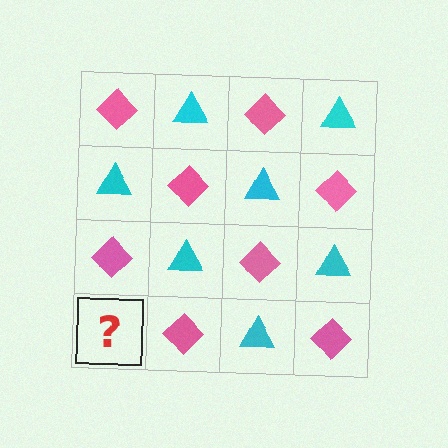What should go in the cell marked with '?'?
The missing cell should contain a cyan triangle.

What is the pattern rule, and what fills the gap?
The rule is that it alternates pink diamond and cyan triangle in a checkerboard pattern. The gap should be filled with a cyan triangle.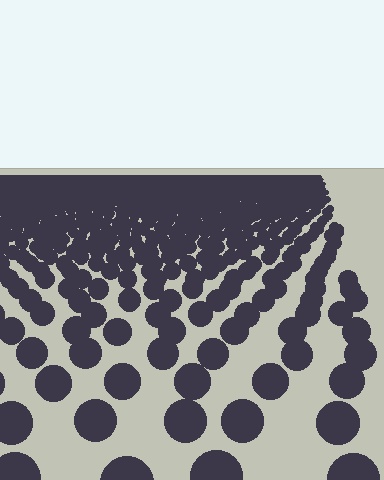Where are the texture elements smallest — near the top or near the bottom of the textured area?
Near the top.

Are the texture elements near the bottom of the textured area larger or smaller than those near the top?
Larger. Near the bottom, elements are closer to the viewer and appear at a bigger on-screen size.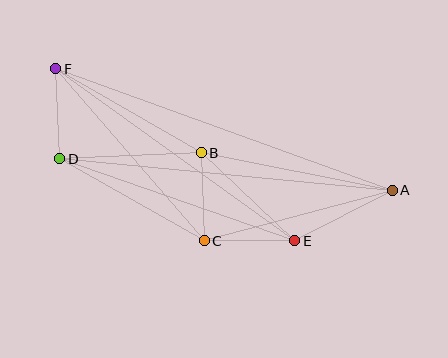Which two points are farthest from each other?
Points A and F are farthest from each other.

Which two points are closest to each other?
Points B and C are closest to each other.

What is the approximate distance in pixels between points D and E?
The distance between D and E is approximately 249 pixels.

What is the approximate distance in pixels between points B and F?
The distance between B and F is approximately 168 pixels.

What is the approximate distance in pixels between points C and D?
The distance between C and D is approximately 166 pixels.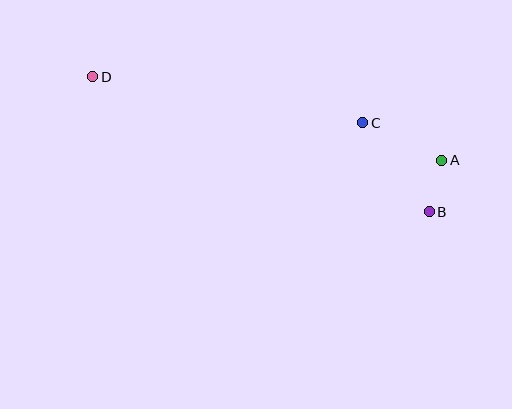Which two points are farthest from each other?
Points B and D are farthest from each other.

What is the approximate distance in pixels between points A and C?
The distance between A and C is approximately 88 pixels.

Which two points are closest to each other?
Points A and B are closest to each other.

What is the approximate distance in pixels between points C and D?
The distance between C and D is approximately 274 pixels.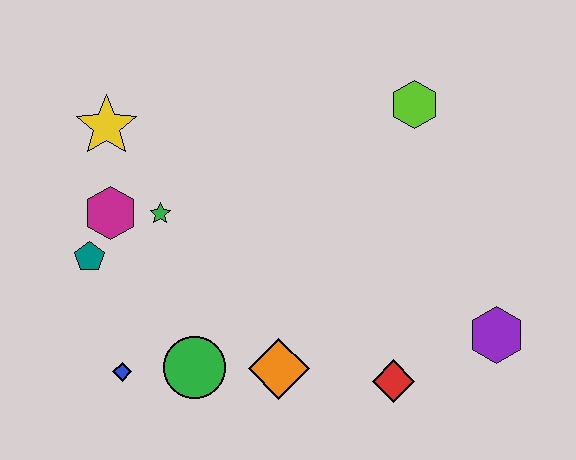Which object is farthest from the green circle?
The lime hexagon is farthest from the green circle.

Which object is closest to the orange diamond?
The green circle is closest to the orange diamond.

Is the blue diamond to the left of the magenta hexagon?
No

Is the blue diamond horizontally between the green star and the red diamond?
No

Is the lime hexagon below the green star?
No